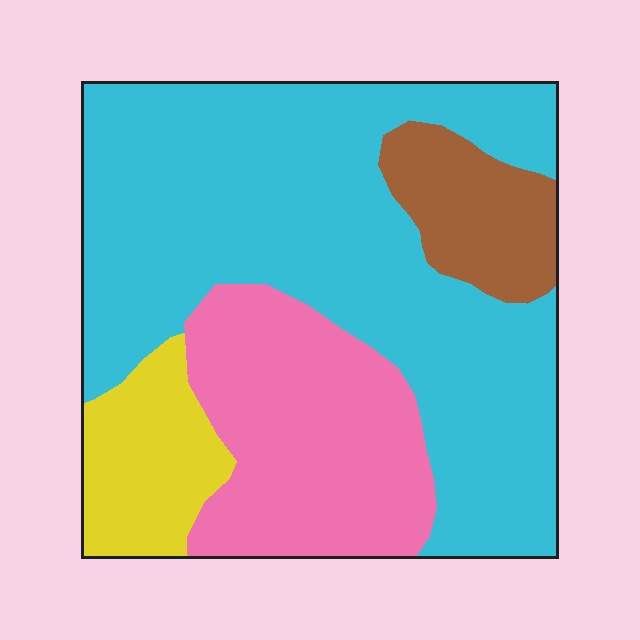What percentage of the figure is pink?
Pink covers around 25% of the figure.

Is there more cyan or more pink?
Cyan.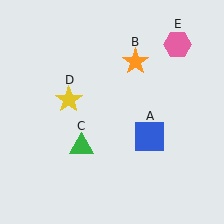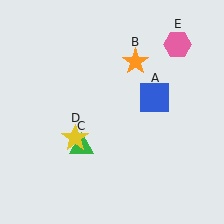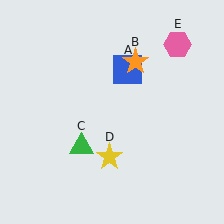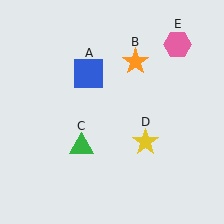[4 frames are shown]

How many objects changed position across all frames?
2 objects changed position: blue square (object A), yellow star (object D).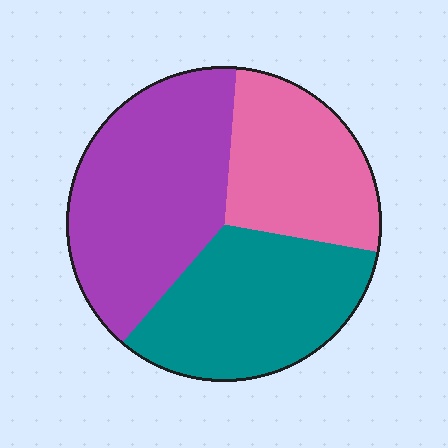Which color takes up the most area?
Purple, at roughly 40%.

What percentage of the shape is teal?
Teal covers about 35% of the shape.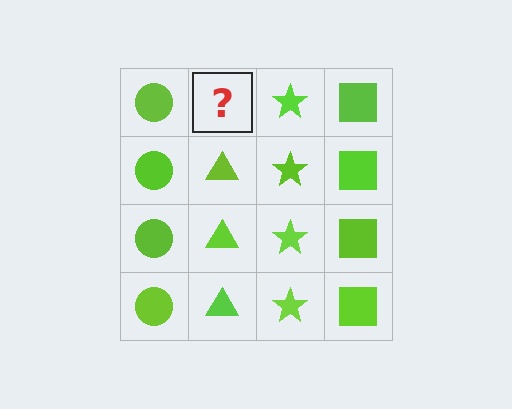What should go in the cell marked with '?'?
The missing cell should contain a lime triangle.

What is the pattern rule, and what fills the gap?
The rule is that each column has a consistent shape. The gap should be filled with a lime triangle.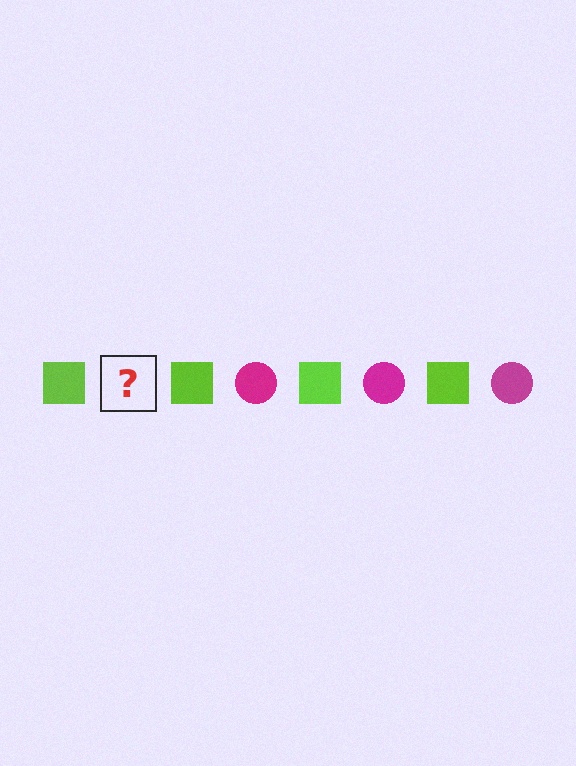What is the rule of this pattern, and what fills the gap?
The rule is that the pattern alternates between lime square and magenta circle. The gap should be filled with a magenta circle.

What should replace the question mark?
The question mark should be replaced with a magenta circle.